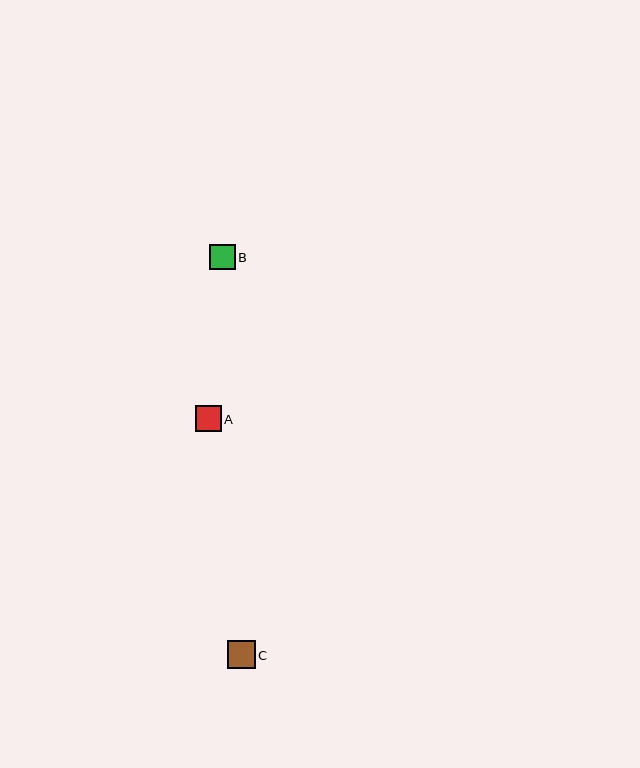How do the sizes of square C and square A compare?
Square C and square A are approximately the same size.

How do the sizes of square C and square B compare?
Square C and square B are approximately the same size.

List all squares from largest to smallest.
From largest to smallest: C, A, B.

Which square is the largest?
Square C is the largest with a size of approximately 27 pixels.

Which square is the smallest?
Square B is the smallest with a size of approximately 25 pixels.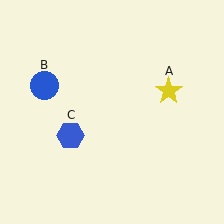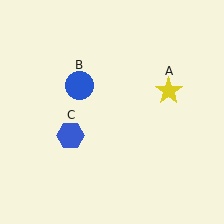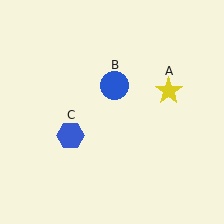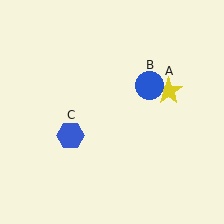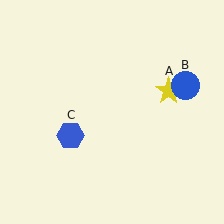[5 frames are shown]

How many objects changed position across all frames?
1 object changed position: blue circle (object B).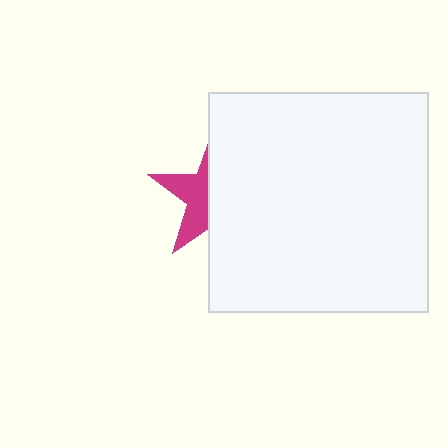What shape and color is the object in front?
The object in front is a white square.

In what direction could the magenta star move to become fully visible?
The magenta star could move left. That would shift it out from behind the white square entirely.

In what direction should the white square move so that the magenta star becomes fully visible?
The white square should move right. That is the shortest direction to clear the overlap and leave the magenta star fully visible.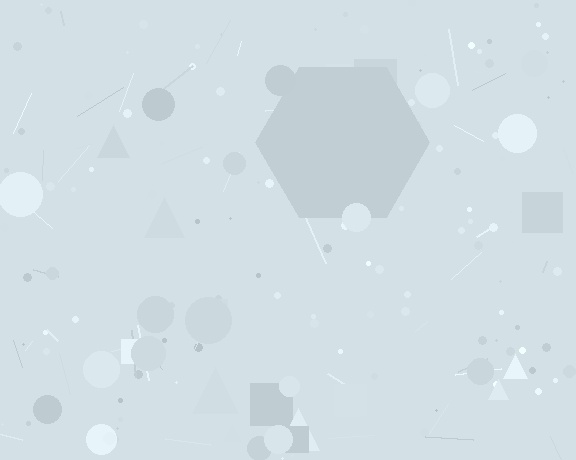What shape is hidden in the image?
A hexagon is hidden in the image.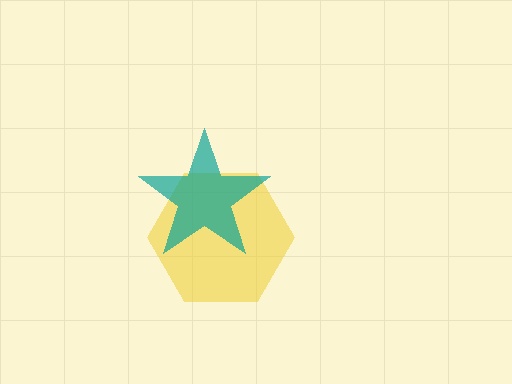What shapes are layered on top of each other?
The layered shapes are: a yellow hexagon, a teal star.